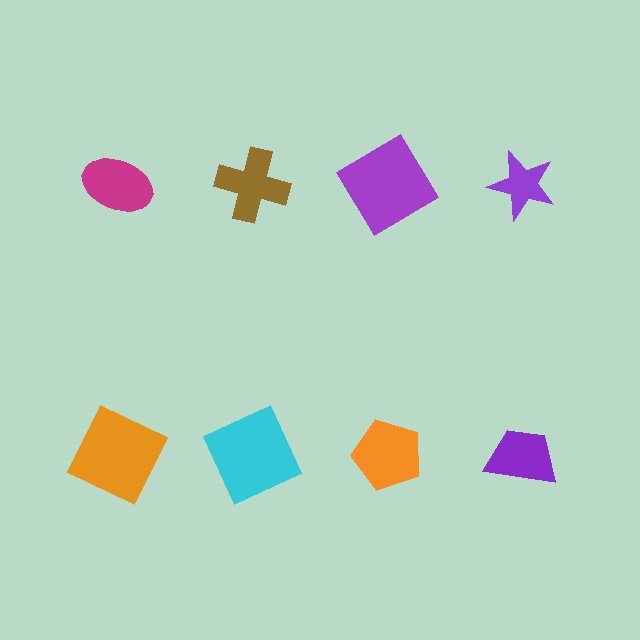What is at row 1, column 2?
A brown cross.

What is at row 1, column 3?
A purple diamond.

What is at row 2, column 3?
An orange pentagon.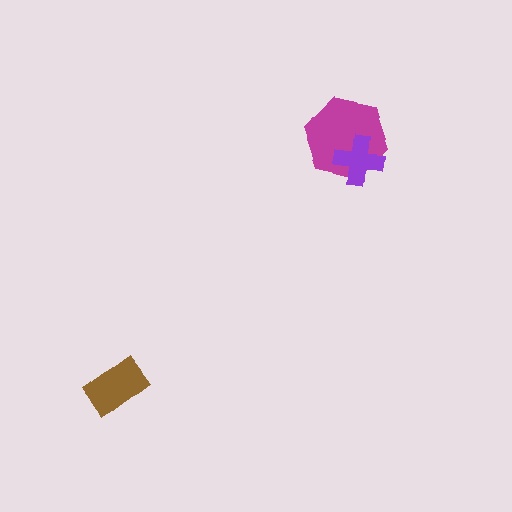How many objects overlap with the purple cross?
1 object overlaps with the purple cross.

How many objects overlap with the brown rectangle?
0 objects overlap with the brown rectangle.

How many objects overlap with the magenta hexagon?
1 object overlaps with the magenta hexagon.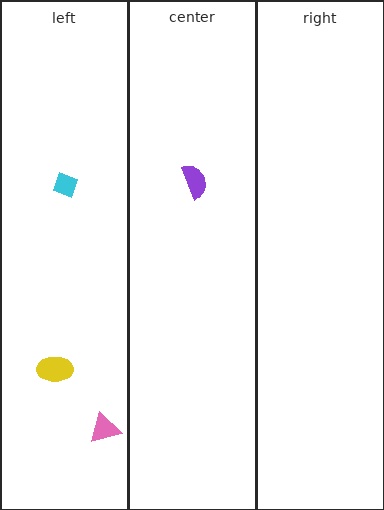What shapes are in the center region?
The purple semicircle.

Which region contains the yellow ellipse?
The left region.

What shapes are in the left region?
The yellow ellipse, the cyan diamond, the pink triangle.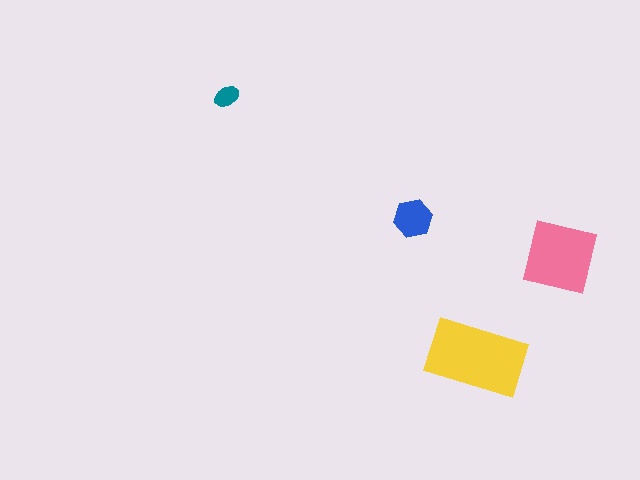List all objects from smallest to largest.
The teal ellipse, the blue hexagon, the pink square, the yellow rectangle.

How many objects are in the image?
There are 4 objects in the image.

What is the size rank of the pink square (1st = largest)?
2nd.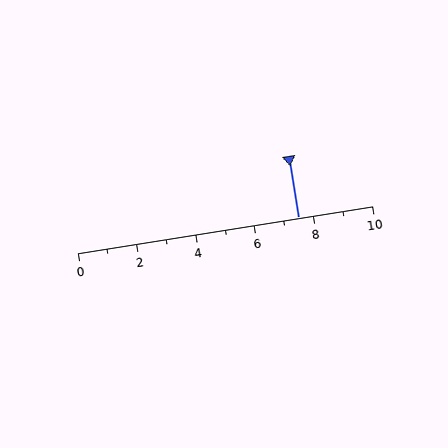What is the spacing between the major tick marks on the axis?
The major ticks are spaced 2 apart.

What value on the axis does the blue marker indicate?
The marker indicates approximately 7.5.